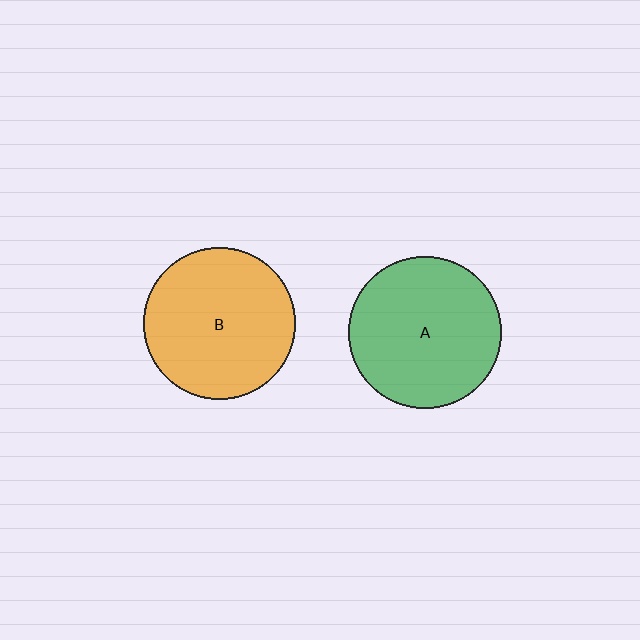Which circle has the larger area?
Circle A (green).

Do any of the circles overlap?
No, none of the circles overlap.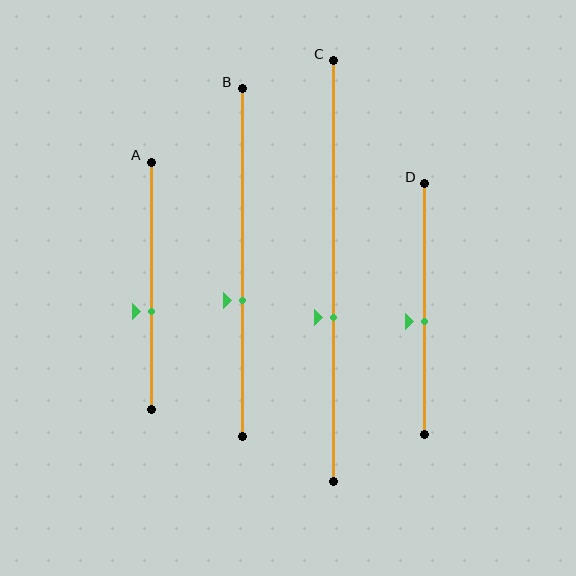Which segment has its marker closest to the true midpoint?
Segment D has its marker closest to the true midpoint.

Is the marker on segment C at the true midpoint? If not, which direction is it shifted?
No, the marker on segment C is shifted downward by about 11% of the segment length.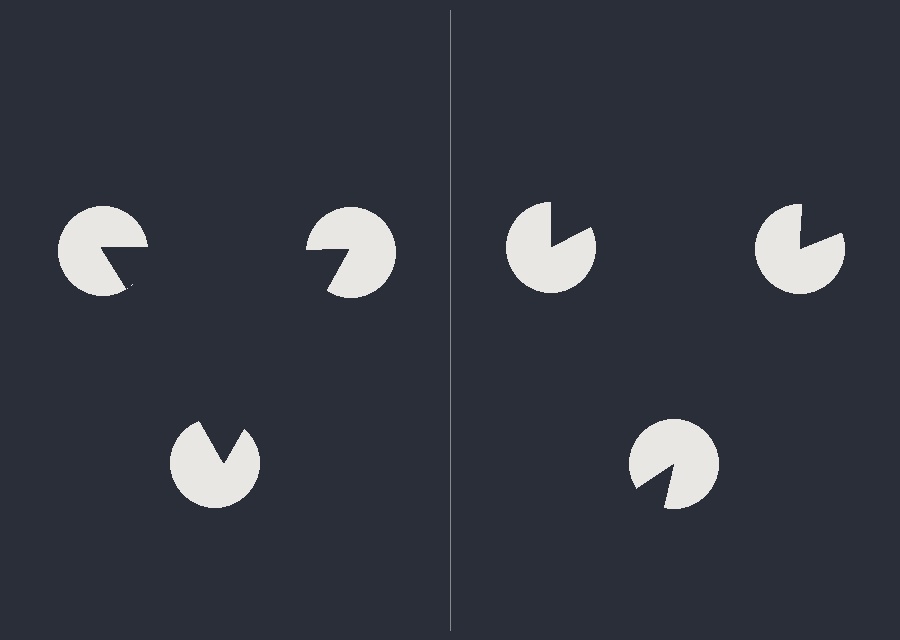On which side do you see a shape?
An illusory triangle appears on the left side. On the right side the wedge cuts are rotated, so no coherent shape forms.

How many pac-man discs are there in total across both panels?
6 — 3 on each side.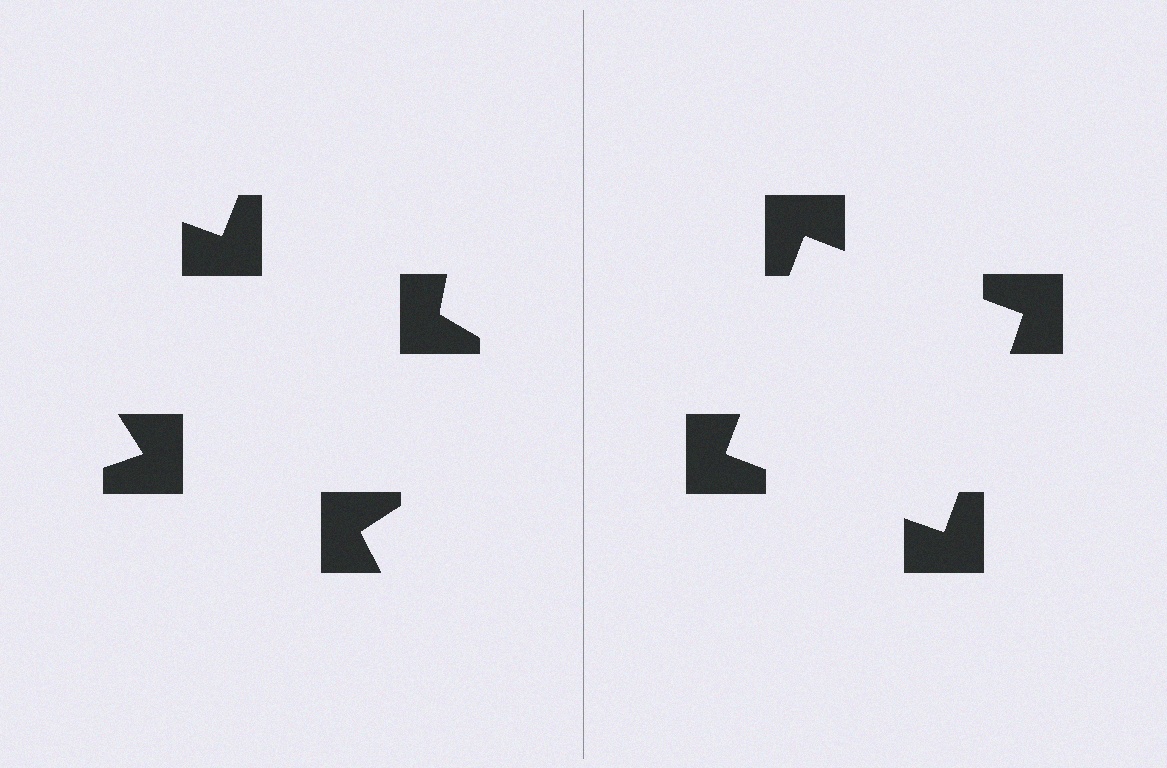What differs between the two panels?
The notched squares are positioned identically on both sides; only the wedge orientations differ. On the right they align to a square; on the left they are misaligned.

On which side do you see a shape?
An illusory square appears on the right side. On the left side the wedge cuts are rotated, so no coherent shape forms.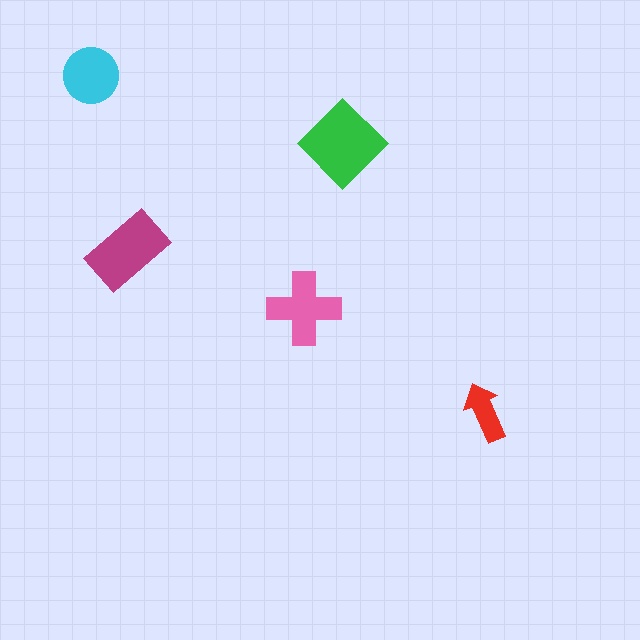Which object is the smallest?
The red arrow.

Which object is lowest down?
The red arrow is bottommost.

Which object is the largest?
The green diamond.